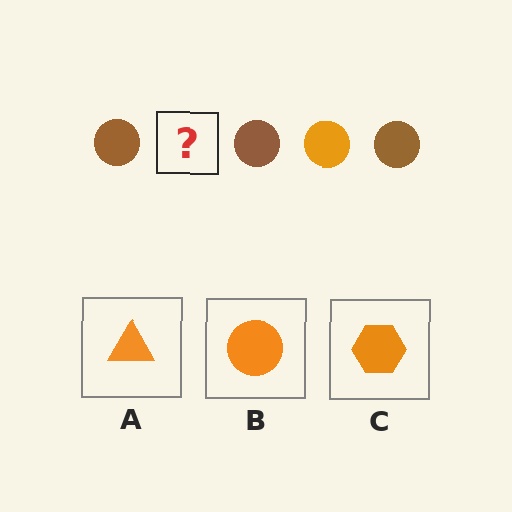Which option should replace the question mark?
Option B.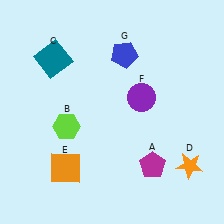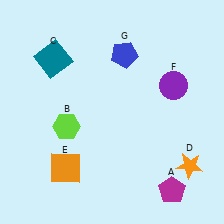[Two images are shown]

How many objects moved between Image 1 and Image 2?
2 objects moved between the two images.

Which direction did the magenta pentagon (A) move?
The magenta pentagon (A) moved down.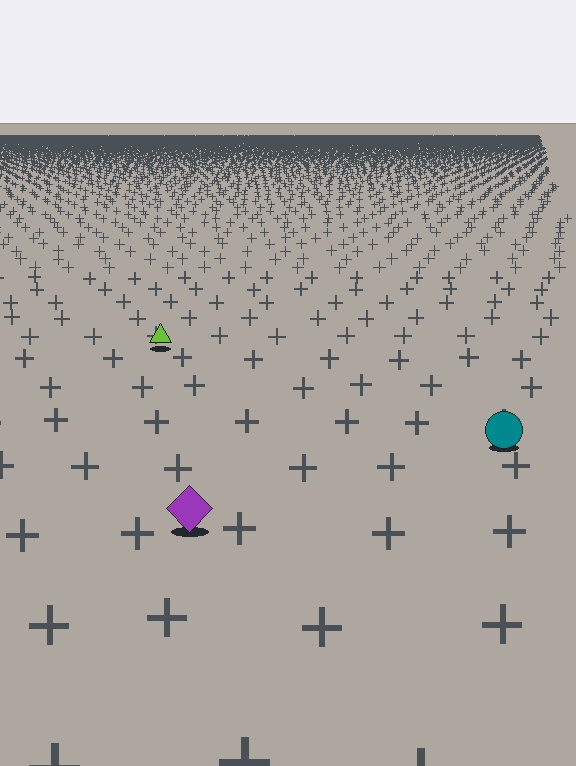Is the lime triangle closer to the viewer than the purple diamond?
No. The purple diamond is closer — you can tell from the texture gradient: the ground texture is coarser near it.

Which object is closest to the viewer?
The purple diamond is closest. The texture marks near it are larger and more spread out.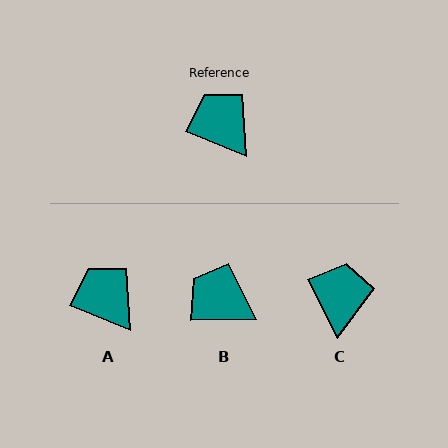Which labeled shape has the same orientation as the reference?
A.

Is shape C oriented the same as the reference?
No, it is off by about 41 degrees.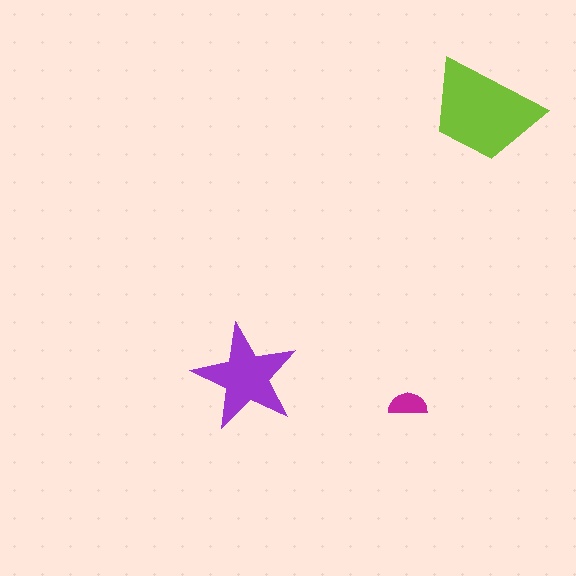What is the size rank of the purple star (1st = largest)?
2nd.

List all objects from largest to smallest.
The lime trapezoid, the purple star, the magenta semicircle.